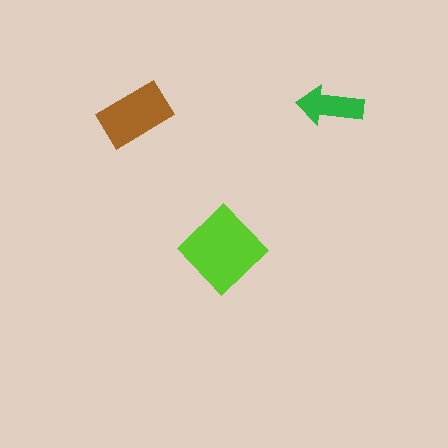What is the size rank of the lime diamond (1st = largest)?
1st.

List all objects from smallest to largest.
The green arrow, the brown rectangle, the lime diamond.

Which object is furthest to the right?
The green arrow is rightmost.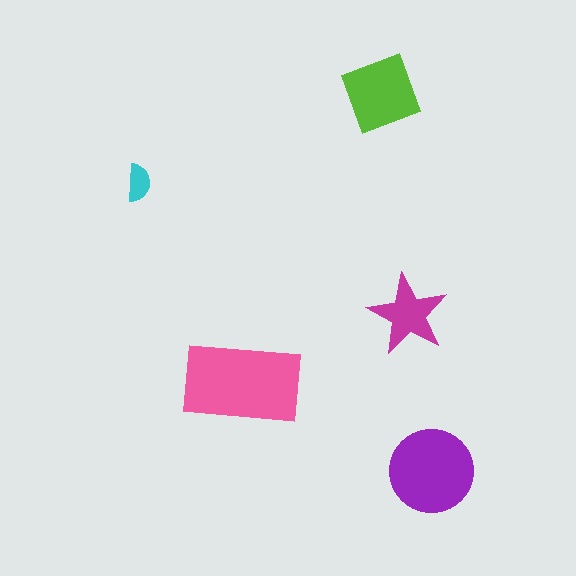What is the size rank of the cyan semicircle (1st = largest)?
5th.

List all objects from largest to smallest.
The pink rectangle, the purple circle, the lime diamond, the magenta star, the cyan semicircle.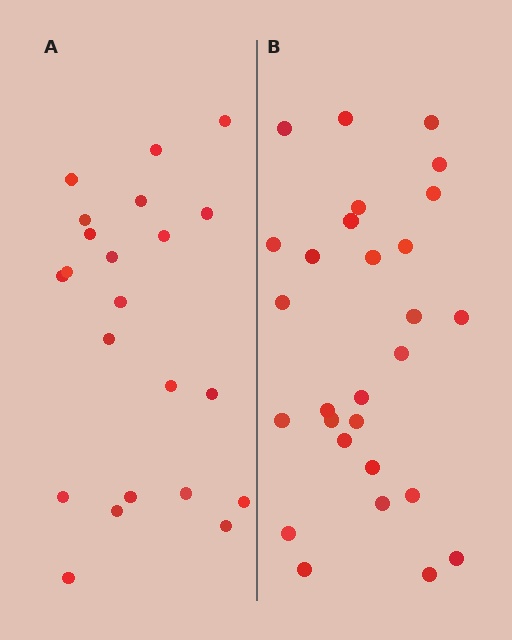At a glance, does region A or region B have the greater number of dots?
Region B (the right region) has more dots.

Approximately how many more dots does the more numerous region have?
Region B has about 6 more dots than region A.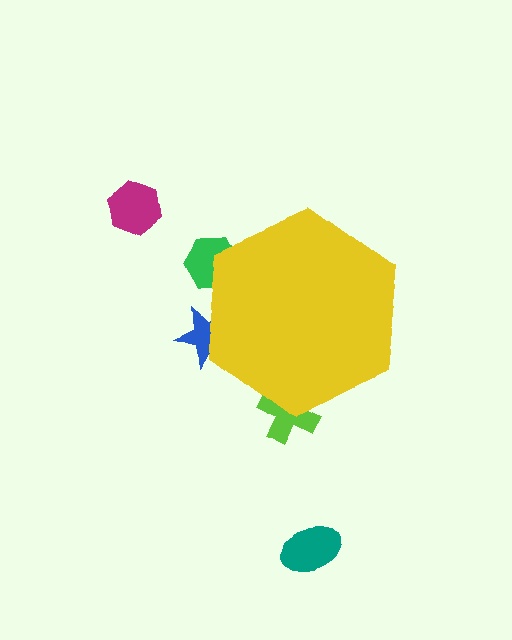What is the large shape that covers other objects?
A yellow hexagon.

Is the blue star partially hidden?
Yes, the blue star is partially hidden behind the yellow hexagon.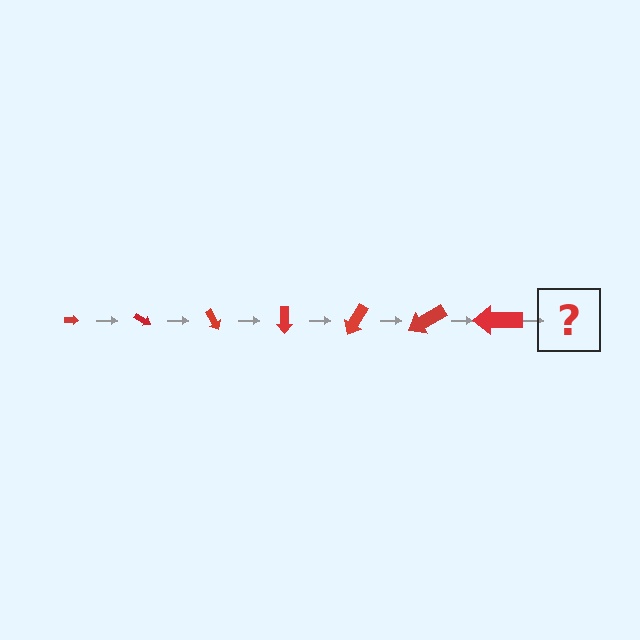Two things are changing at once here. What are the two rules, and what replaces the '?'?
The two rules are that the arrow grows larger each step and it rotates 30 degrees each step. The '?' should be an arrow, larger than the previous one and rotated 210 degrees from the start.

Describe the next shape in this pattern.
It should be an arrow, larger than the previous one and rotated 210 degrees from the start.